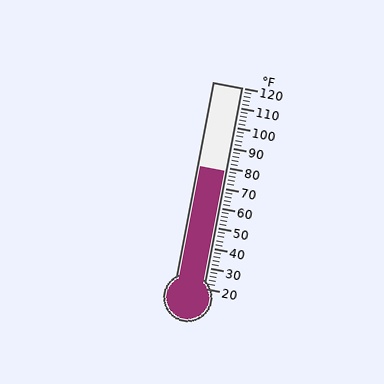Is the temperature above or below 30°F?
The temperature is above 30°F.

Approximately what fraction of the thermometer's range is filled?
The thermometer is filled to approximately 60% of its range.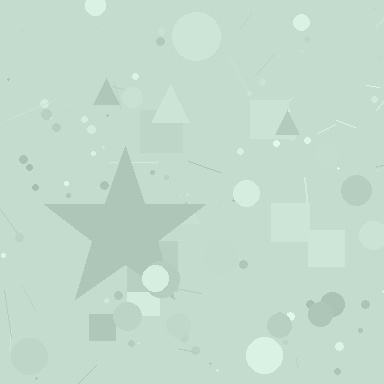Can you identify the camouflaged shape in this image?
The camouflaged shape is a star.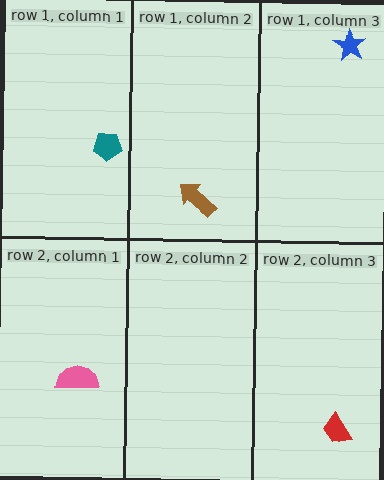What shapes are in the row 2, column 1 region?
The pink semicircle.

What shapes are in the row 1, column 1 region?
The teal pentagon.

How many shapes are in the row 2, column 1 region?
1.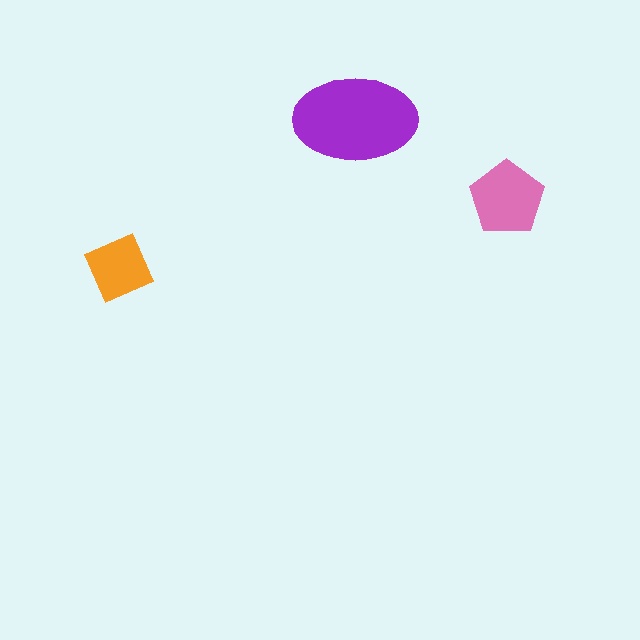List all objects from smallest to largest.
The orange square, the pink pentagon, the purple ellipse.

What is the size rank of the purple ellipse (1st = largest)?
1st.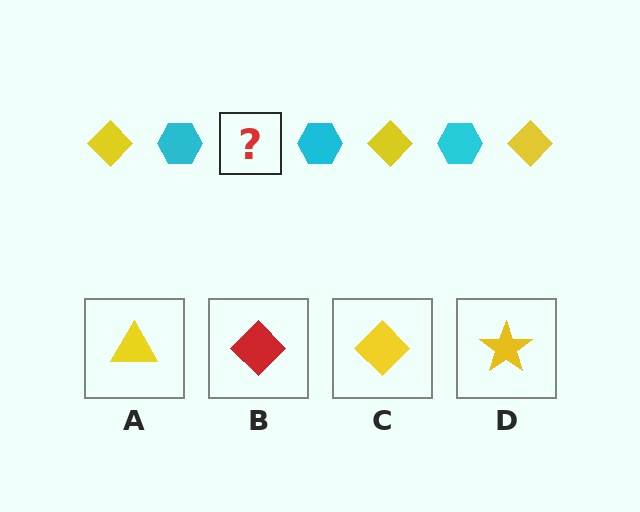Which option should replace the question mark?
Option C.